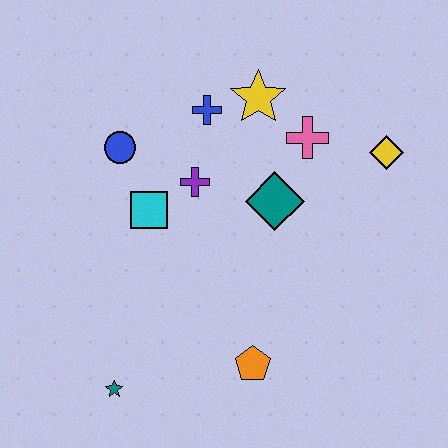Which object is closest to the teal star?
The orange pentagon is closest to the teal star.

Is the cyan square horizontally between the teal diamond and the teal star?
Yes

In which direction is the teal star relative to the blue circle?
The teal star is below the blue circle.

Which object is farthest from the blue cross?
The teal star is farthest from the blue cross.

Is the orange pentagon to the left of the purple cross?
No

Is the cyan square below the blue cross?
Yes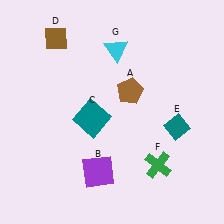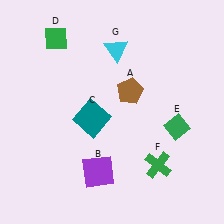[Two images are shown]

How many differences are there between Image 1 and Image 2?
There are 2 differences between the two images.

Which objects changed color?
D changed from brown to green. E changed from teal to green.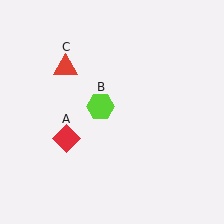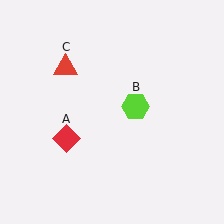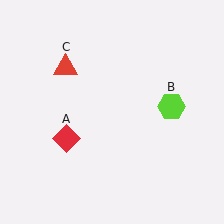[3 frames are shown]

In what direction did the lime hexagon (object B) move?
The lime hexagon (object B) moved right.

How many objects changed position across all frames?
1 object changed position: lime hexagon (object B).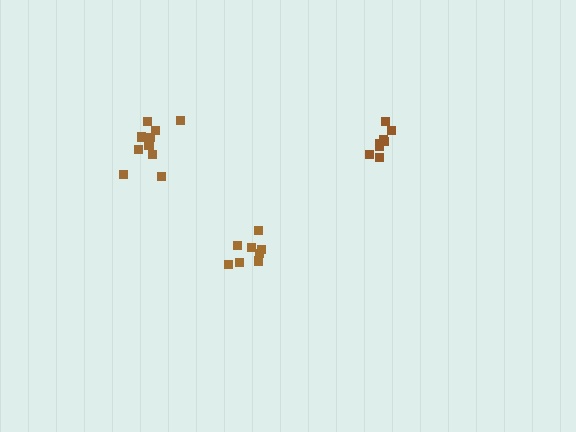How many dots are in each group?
Group 1: 8 dots, Group 2: 10 dots, Group 3: 8 dots (26 total).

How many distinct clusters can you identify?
There are 3 distinct clusters.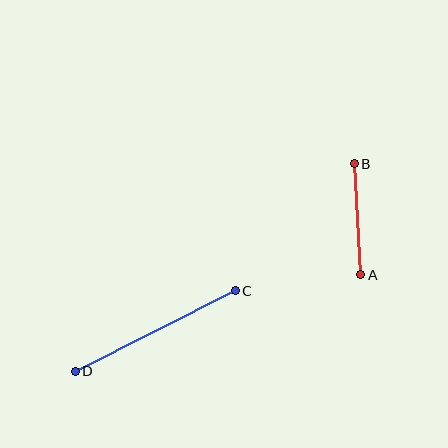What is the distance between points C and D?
The distance is approximately 179 pixels.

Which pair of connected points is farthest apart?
Points C and D are farthest apart.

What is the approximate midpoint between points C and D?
The midpoint is at approximately (155, 331) pixels.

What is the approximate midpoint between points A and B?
The midpoint is at approximately (357, 219) pixels.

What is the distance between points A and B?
The distance is approximately 111 pixels.